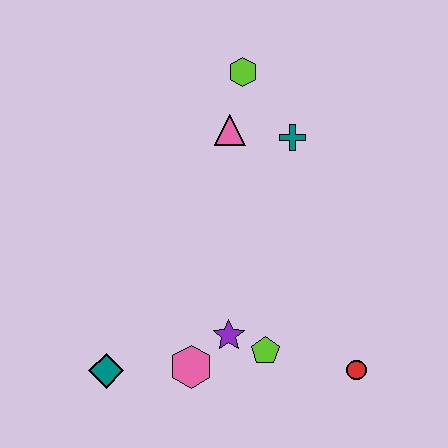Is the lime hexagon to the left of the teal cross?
Yes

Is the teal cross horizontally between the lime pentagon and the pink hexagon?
No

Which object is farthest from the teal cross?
The teal diamond is farthest from the teal cross.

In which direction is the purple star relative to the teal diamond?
The purple star is to the right of the teal diamond.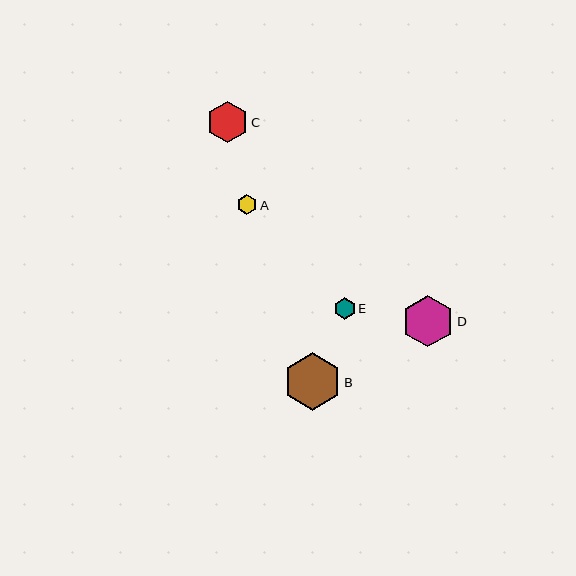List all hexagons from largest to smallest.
From largest to smallest: B, D, C, E, A.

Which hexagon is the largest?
Hexagon B is the largest with a size of approximately 58 pixels.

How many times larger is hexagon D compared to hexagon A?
Hexagon D is approximately 2.6 times the size of hexagon A.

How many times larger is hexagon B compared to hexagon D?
Hexagon B is approximately 1.1 times the size of hexagon D.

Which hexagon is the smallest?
Hexagon A is the smallest with a size of approximately 20 pixels.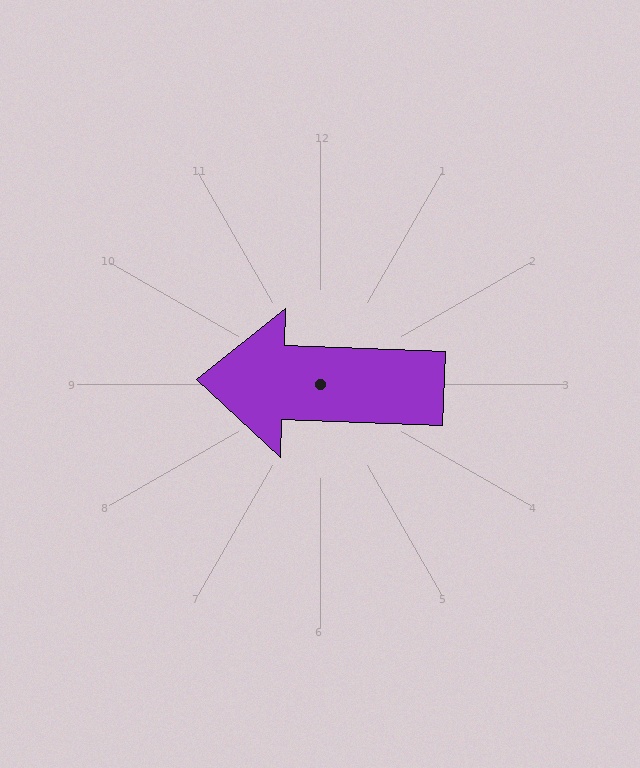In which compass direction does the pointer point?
West.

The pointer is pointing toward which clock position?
Roughly 9 o'clock.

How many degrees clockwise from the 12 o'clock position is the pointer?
Approximately 272 degrees.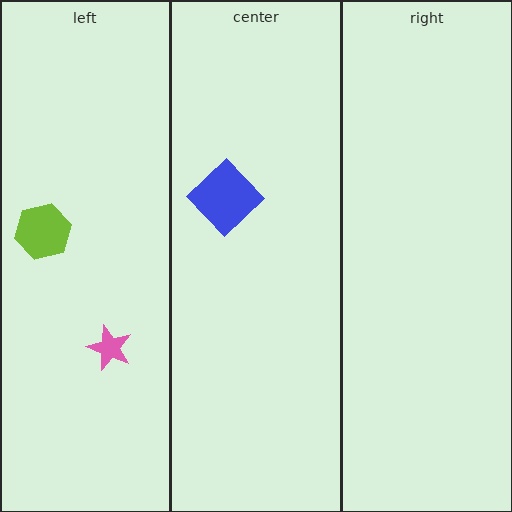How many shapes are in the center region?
1.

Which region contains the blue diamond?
The center region.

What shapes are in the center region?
The blue diamond.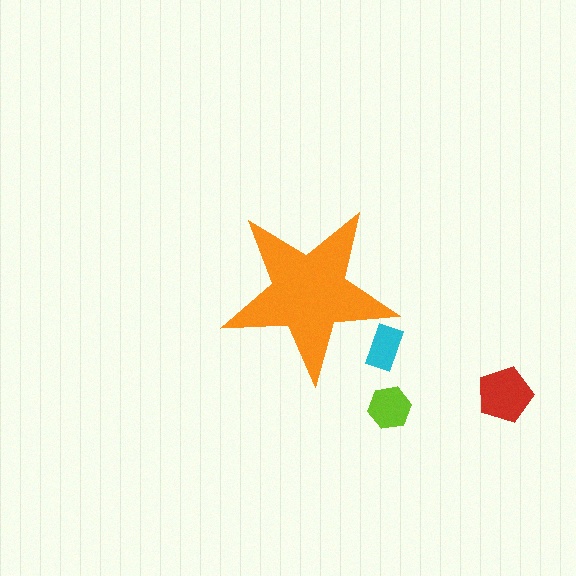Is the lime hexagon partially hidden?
No, the lime hexagon is fully visible.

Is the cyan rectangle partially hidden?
Yes, the cyan rectangle is partially hidden behind the orange star.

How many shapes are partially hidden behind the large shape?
1 shape is partially hidden.